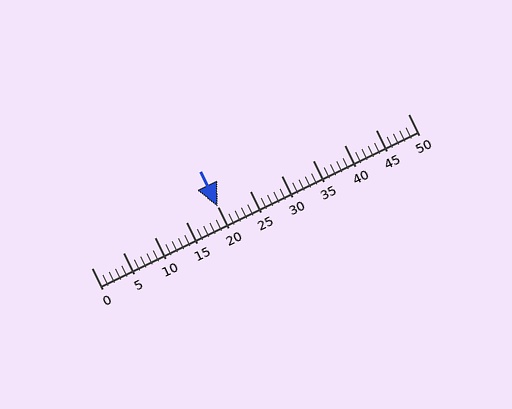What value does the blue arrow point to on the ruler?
The blue arrow points to approximately 20.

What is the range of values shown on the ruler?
The ruler shows values from 0 to 50.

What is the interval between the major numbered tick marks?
The major tick marks are spaced 5 units apart.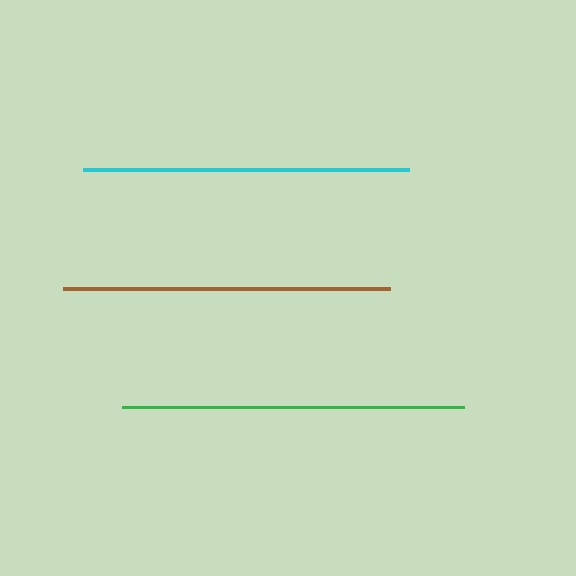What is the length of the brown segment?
The brown segment is approximately 327 pixels long.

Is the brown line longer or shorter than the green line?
The green line is longer than the brown line.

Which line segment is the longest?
The green line is the longest at approximately 343 pixels.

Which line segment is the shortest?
The cyan line is the shortest at approximately 326 pixels.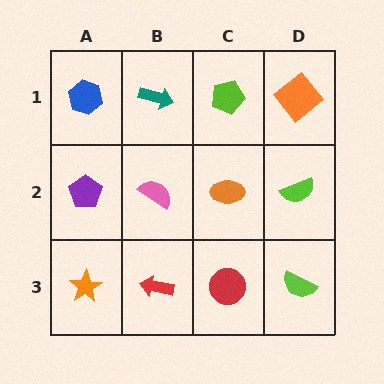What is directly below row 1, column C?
An orange ellipse.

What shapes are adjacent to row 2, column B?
A teal arrow (row 1, column B), a red arrow (row 3, column B), a purple pentagon (row 2, column A), an orange ellipse (row 2, column C).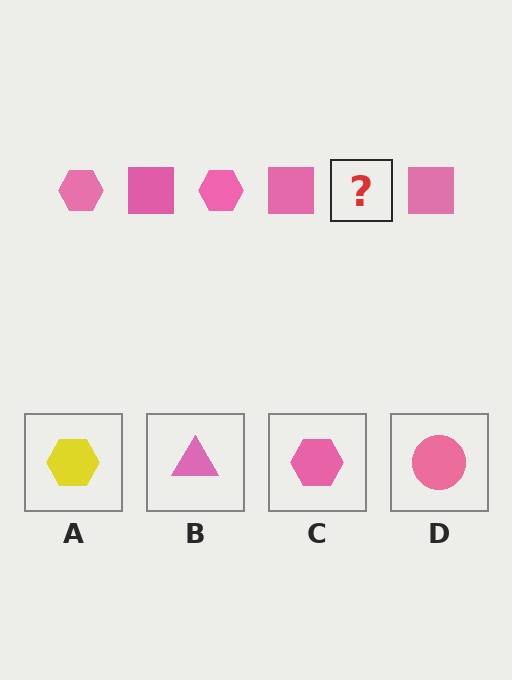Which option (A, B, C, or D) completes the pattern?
C.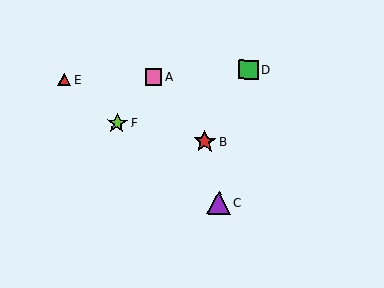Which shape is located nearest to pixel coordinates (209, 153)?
The red star (labeled B) at (205, 142) is nearest to that location.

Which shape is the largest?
The purple triangle (labeled C) is the largest.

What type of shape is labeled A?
Shape A is a pink square.